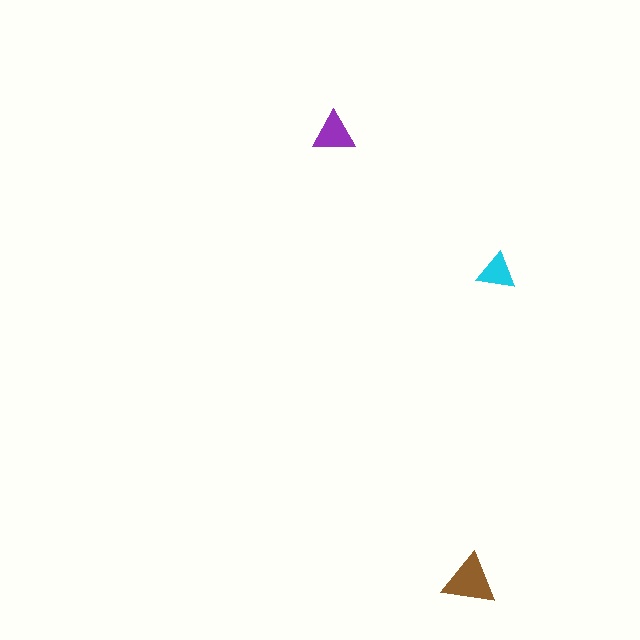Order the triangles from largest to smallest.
the brown one, the purple one, the cyan one.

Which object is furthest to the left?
The purple triangle is leftmost.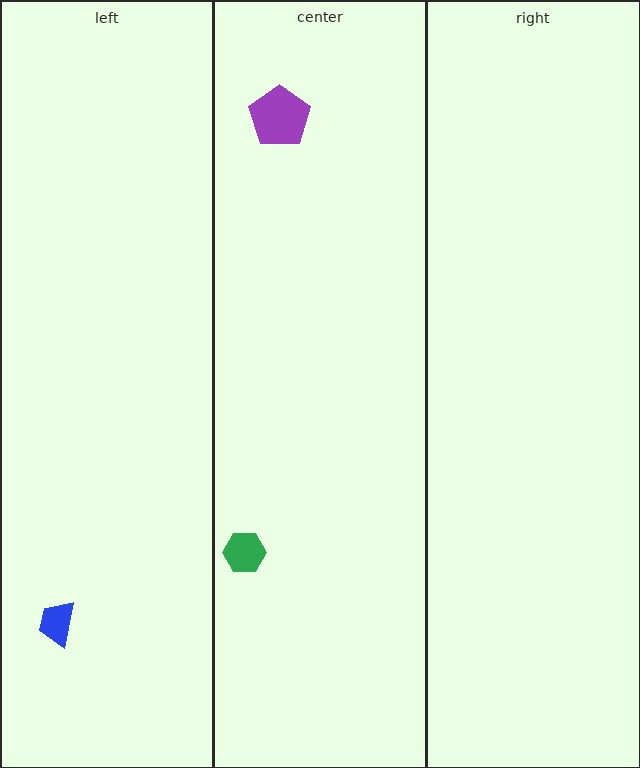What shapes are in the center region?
The purple pentagon, the green hexagon.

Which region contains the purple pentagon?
The center region.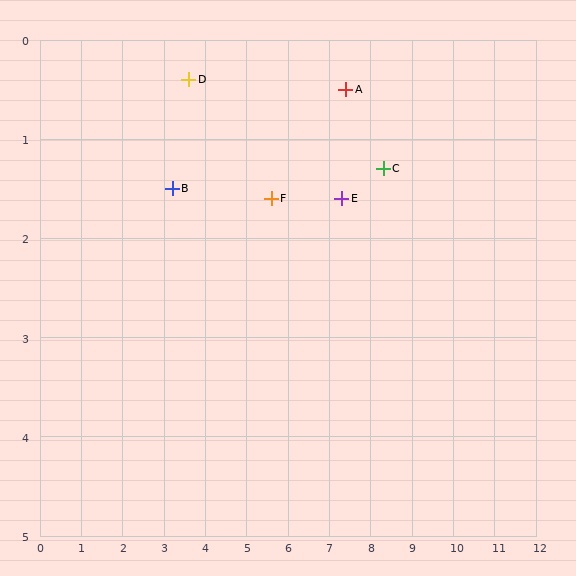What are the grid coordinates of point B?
Point B is at approximately (3.2, 1.5).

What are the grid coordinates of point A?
Point A is at approximately (7.4, 0.5).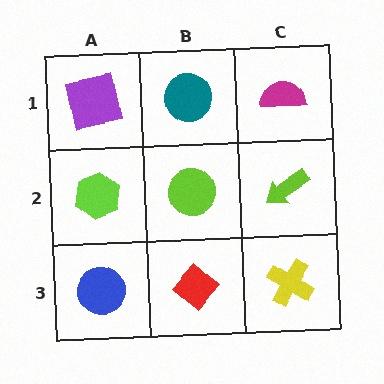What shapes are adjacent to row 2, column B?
A teal circle (row 1, column B), a red diamond (row 3, column B), a lime hexagon (row 2, column A), a lime arrow (row 2, column C).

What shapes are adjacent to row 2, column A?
A purple square (row 1, column A), a blue circle (row 3, column A), a lime circle (row 2, column B).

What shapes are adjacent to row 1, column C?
A lime arrow (row 2, column C), a teal circle (row 1, column B).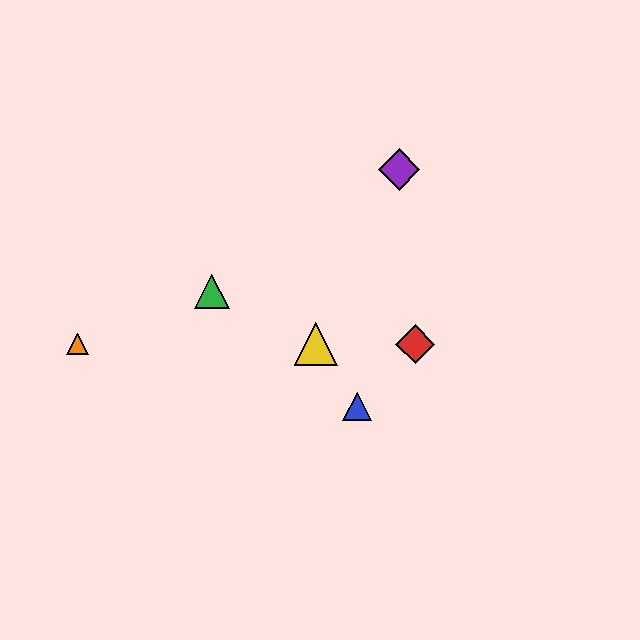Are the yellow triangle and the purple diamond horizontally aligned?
No, the yellow triangle is at y≈344 and the purple diamond is at y≈170.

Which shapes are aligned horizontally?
The red diamond, the yellow triangle, the orange triangle are aligned horizontally.